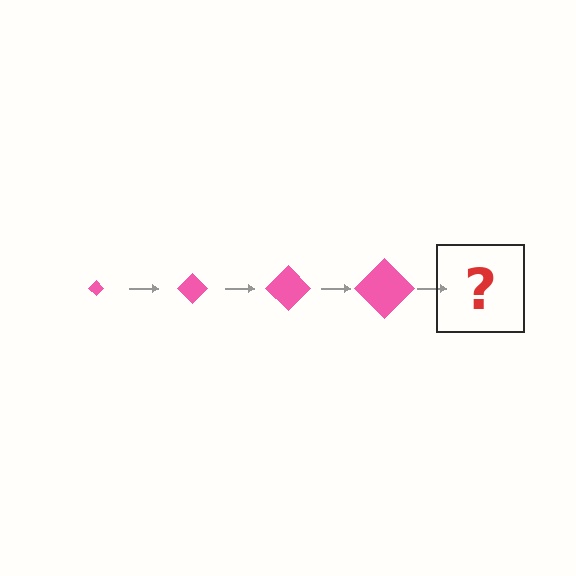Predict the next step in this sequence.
The next step is a pink diamond, larger than the previous one.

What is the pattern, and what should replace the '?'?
The pattern is that the diamond gets progressively larger each step. The '?' should be a pink diamond, larger than the previous one.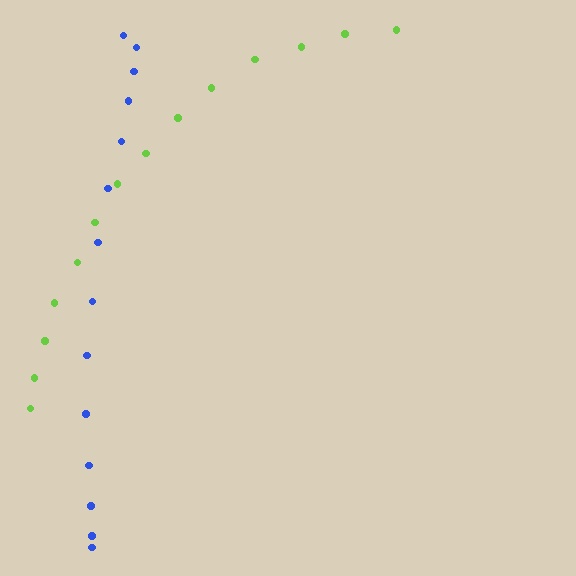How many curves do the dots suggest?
There are 2 distinct paths.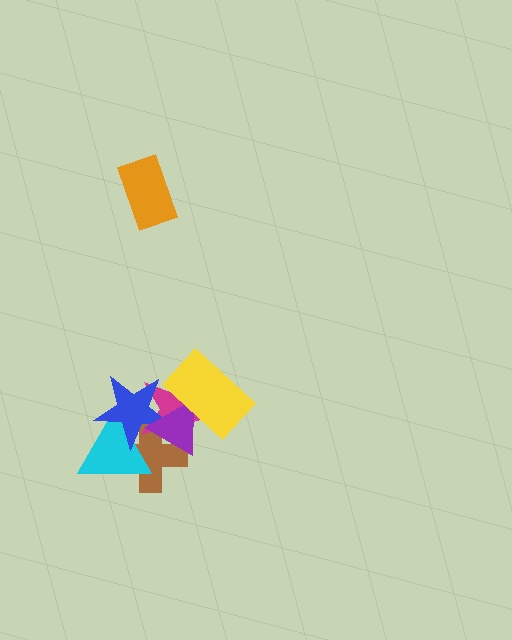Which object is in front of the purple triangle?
The yellow rectangle is in front of the purple triangle.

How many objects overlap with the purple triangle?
5 objects overlap with the purple triangle.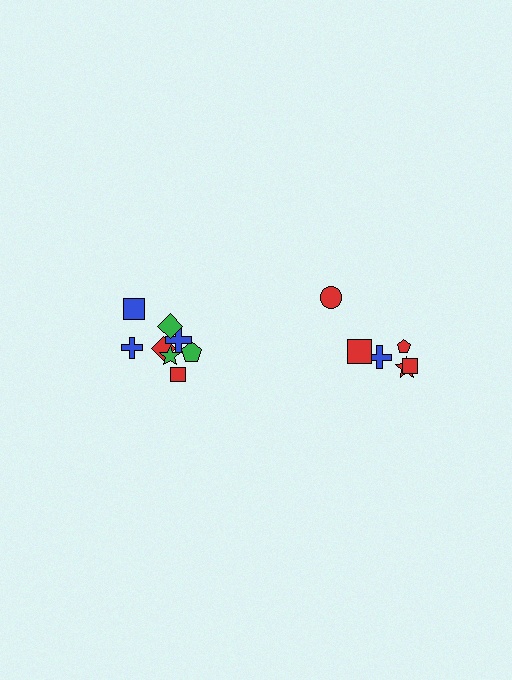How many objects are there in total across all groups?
There are 14 objects.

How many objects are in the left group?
There are 8 objects.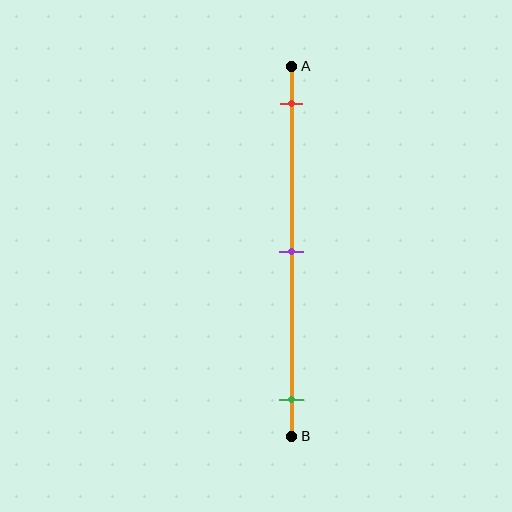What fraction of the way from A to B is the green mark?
The green mark is approximately 90% (0.9) of the way from A to B.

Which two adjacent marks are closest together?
The red and purple marks are the closest adjacent pair.